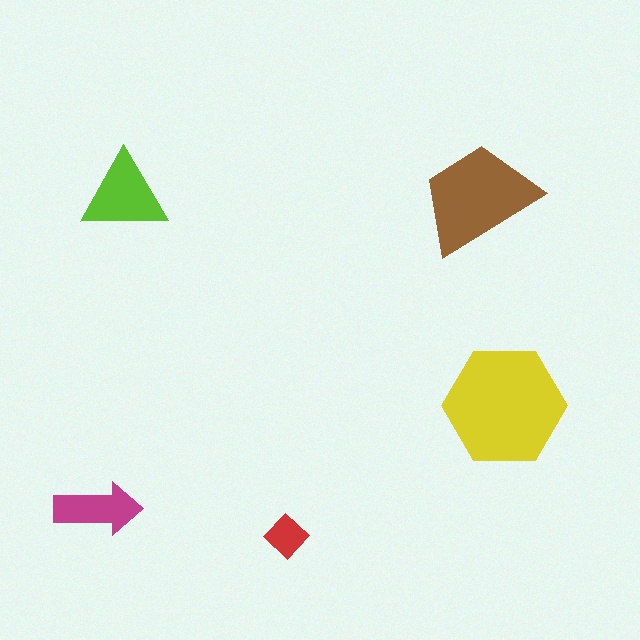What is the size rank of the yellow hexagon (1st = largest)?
1st.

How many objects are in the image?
There are 5 objects in the image.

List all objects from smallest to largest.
The red diamond, the magenta arrow, the lime triangle, the brown trapezoid, the yellow hexagon.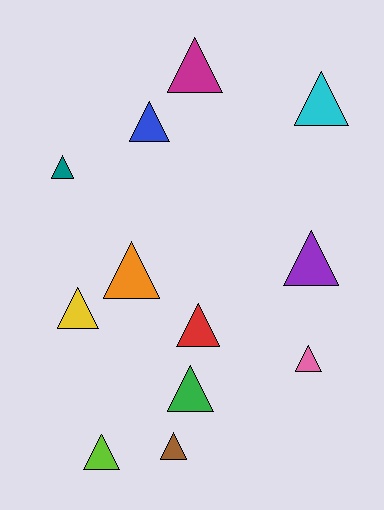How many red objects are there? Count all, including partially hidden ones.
There is 1 red object.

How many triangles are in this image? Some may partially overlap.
There are 12 triangles.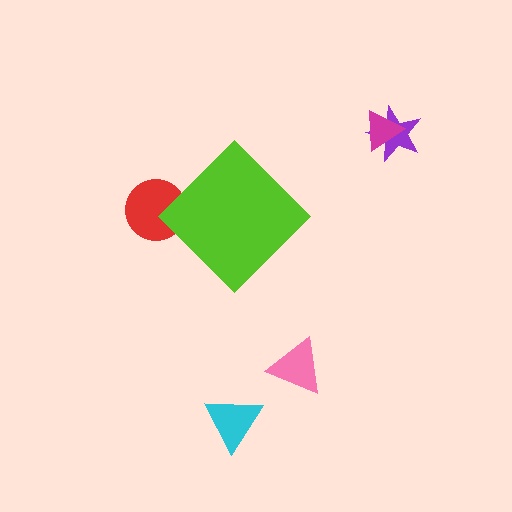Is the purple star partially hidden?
No, the purple star is fully visible.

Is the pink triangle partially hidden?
No, the pink triangle is fully visible.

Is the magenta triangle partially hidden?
No, the magenta triangle is fully visible.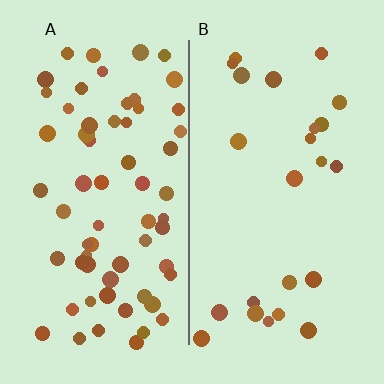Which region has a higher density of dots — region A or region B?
A (the left).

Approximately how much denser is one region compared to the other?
Approximately 2.8× — region A over region B.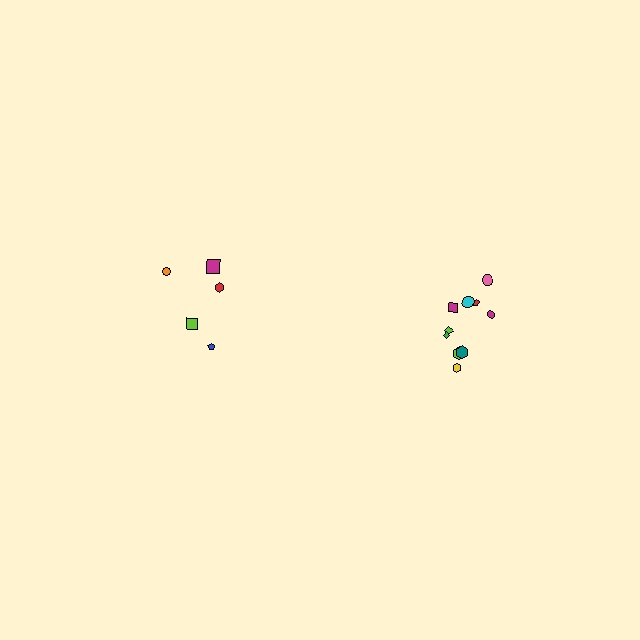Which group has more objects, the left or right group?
The right group.